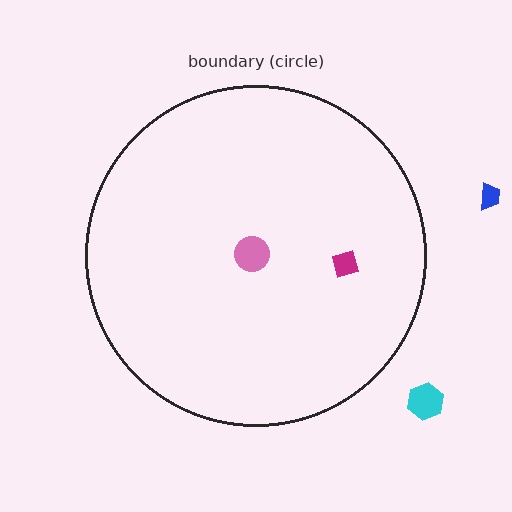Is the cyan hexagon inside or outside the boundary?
Outside.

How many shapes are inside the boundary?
2 inside, 2 outside.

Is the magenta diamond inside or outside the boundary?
Inside.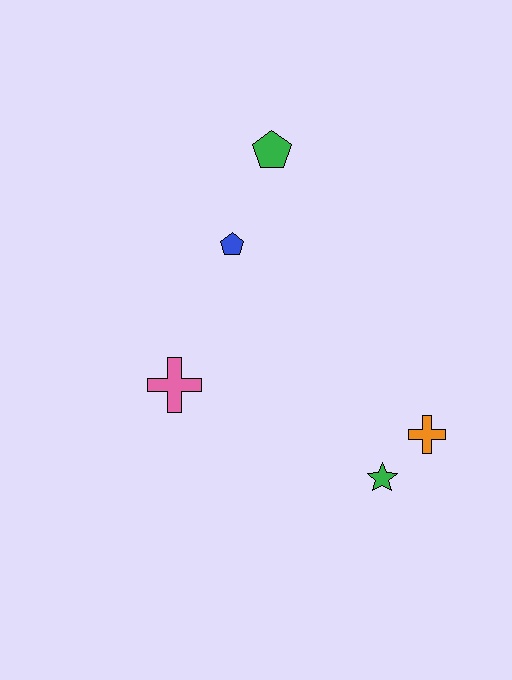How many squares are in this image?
There are no squares.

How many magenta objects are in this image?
There are no magenta objects.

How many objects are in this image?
There are 5 objects.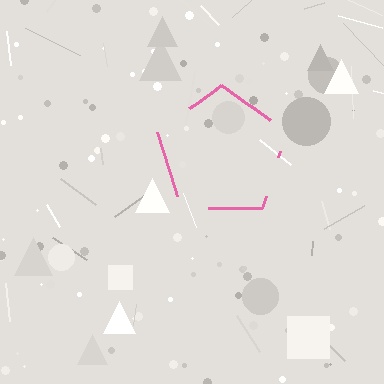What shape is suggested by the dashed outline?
The dashed outline suggests a pentagon.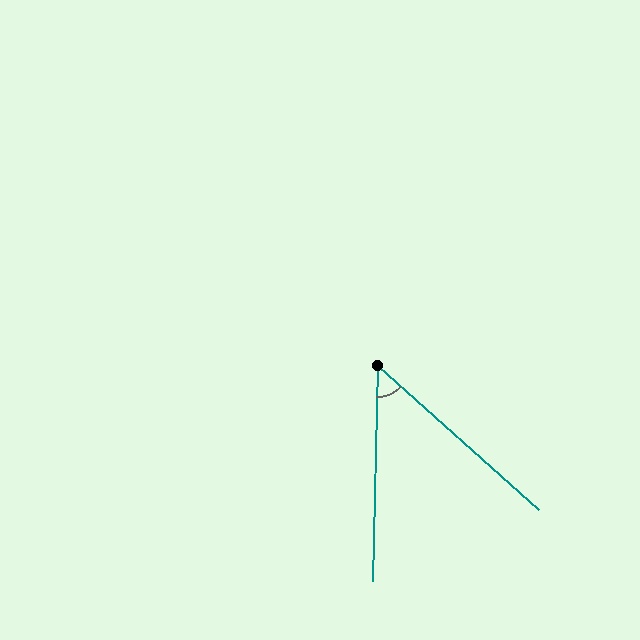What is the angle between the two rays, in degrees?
Approximately 50 degrees.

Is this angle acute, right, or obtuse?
It is acute.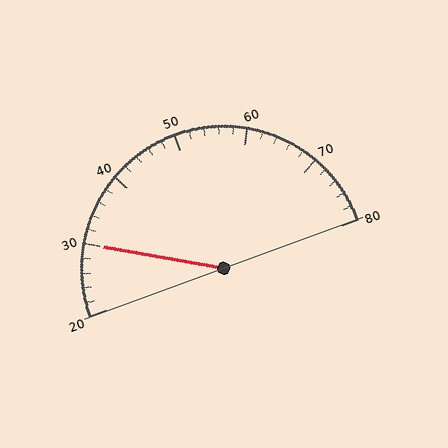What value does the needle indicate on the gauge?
The needle indicates approximately 30.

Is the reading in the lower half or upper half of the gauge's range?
The reading is in the lower half of the range (20 to 80).